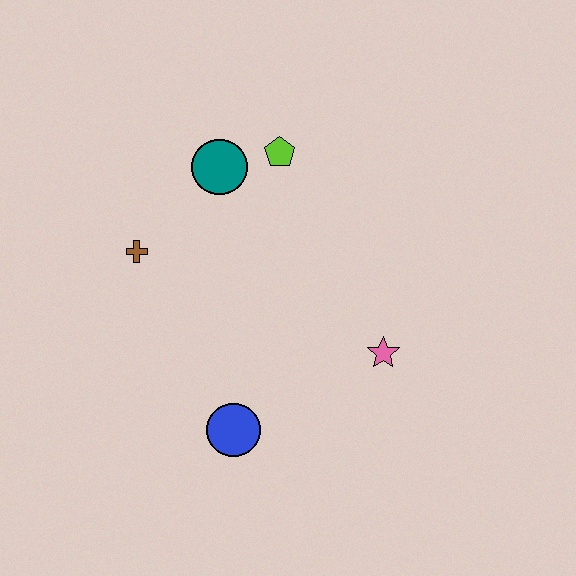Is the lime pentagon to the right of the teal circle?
Yes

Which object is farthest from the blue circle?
The lime pentagon is farthest from the blue circle.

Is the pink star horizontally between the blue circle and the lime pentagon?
No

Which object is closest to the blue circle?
The pink star is closest to the blue circle.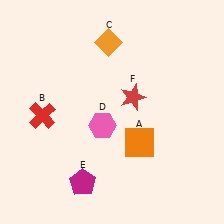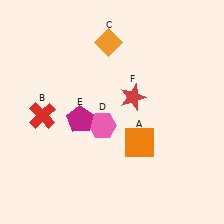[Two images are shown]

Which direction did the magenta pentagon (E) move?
The magenta pentagon (E) moved up.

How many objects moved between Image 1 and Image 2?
1 object moved between the two images.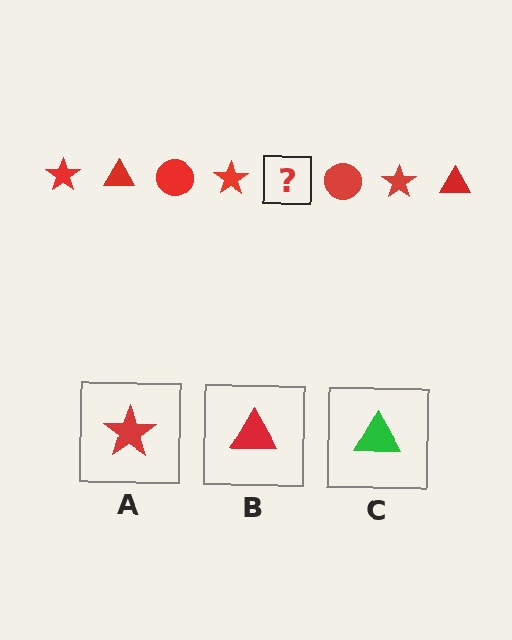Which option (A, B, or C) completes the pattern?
B.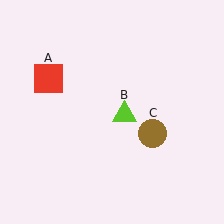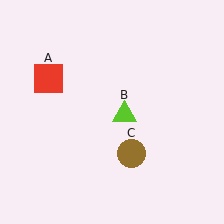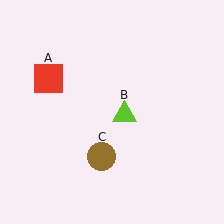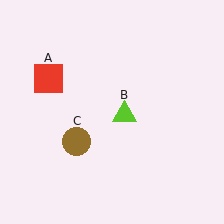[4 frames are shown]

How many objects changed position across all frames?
1 object changed position: brown circle (object C).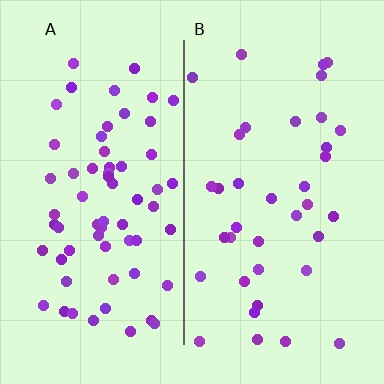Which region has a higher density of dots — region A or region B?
A (the left).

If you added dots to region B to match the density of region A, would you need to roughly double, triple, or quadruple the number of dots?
Approximately double.